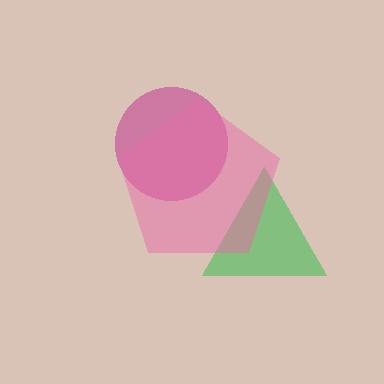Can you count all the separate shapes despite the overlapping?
Yes, there are 3 separate shapes.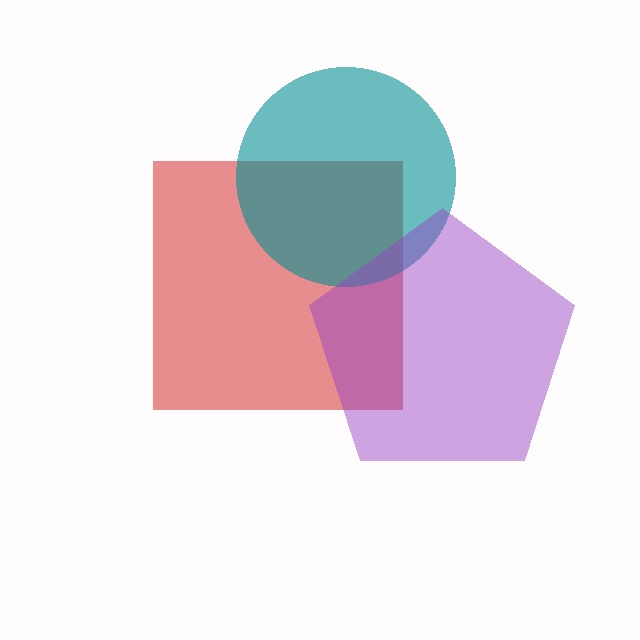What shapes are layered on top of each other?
The layered shapes are: a red square, a teal circle, a purple pentagon.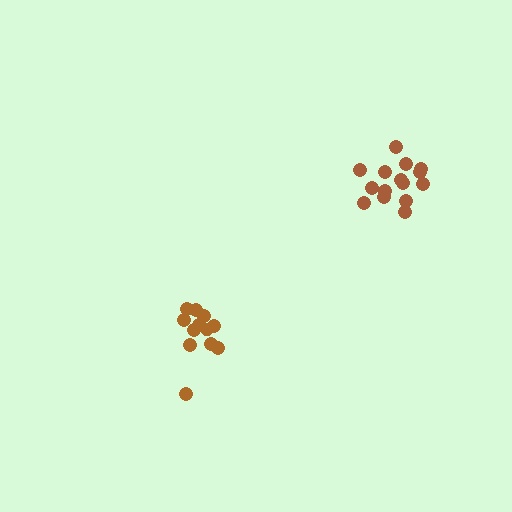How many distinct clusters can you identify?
There are 2 distinct clusters.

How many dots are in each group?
Group 1: 15 dots, Group 2: 12 dots (27 total).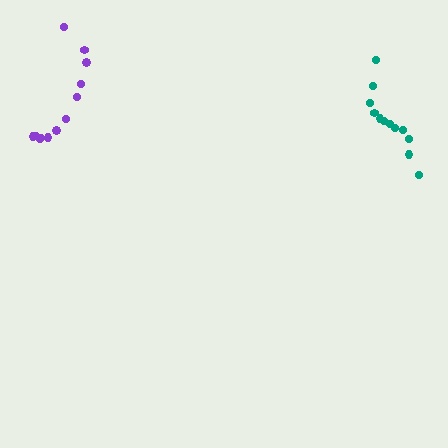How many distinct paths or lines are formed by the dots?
There are 2 distinct paths.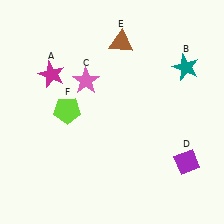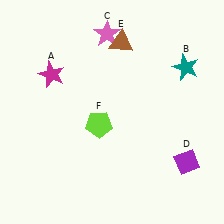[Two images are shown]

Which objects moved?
The objects that moved are: the pink star (C), the lime pentagon (F).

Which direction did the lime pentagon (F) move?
The lime pentagon (F) moved right.